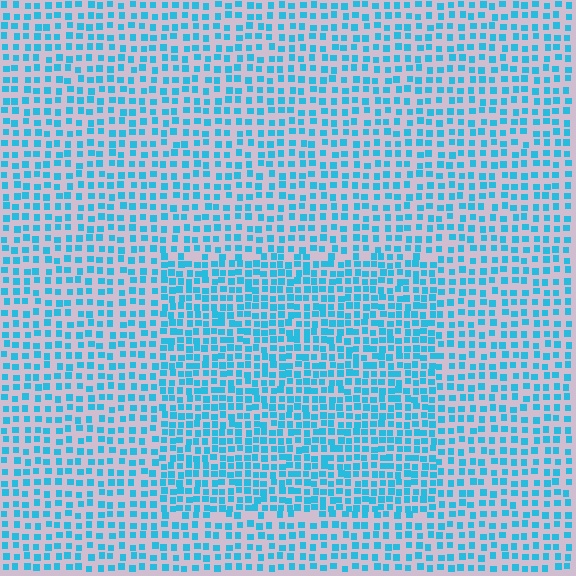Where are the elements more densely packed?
The elements are more densely packed inside the rectangle boundary.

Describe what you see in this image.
The image contains small cyan elements arranged at two different densities. A rectangle-shaped region is visible where the elements are more densely packed than the surrounding area.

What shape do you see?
I see a rectangle.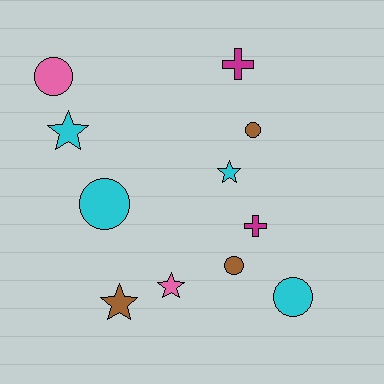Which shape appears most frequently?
Circle, with 5 objects.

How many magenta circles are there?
There are no magenta circles.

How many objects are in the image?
There are 11 objects.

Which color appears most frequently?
Cyan, with 4 objects.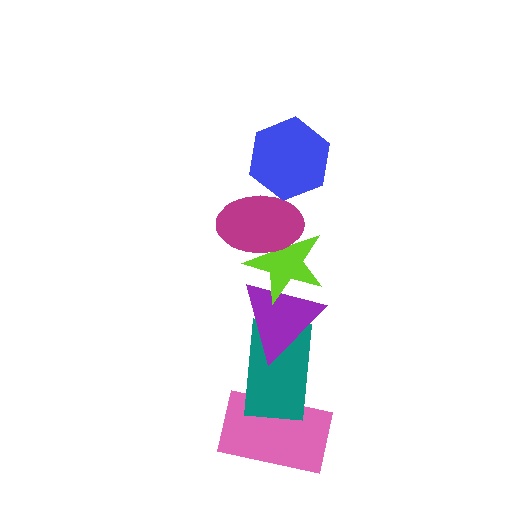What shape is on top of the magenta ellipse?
The blue hexagon is on top of the magenta ellipse.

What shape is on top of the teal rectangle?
The purple triangle is on top of the teal rectangle.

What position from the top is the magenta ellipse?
The magenta ellipse is 2nd from the top.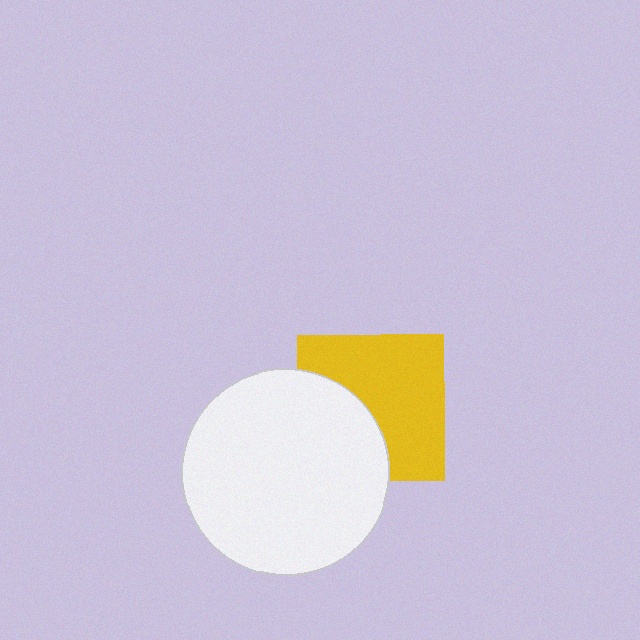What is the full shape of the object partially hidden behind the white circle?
The partially hidden object is a yellow square.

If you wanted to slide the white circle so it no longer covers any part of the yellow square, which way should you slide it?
Slide it left — that is the most direct way to separate the two shapes.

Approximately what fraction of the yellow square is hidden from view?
Roughly 38% of the yellow square is hidden behind the white circle.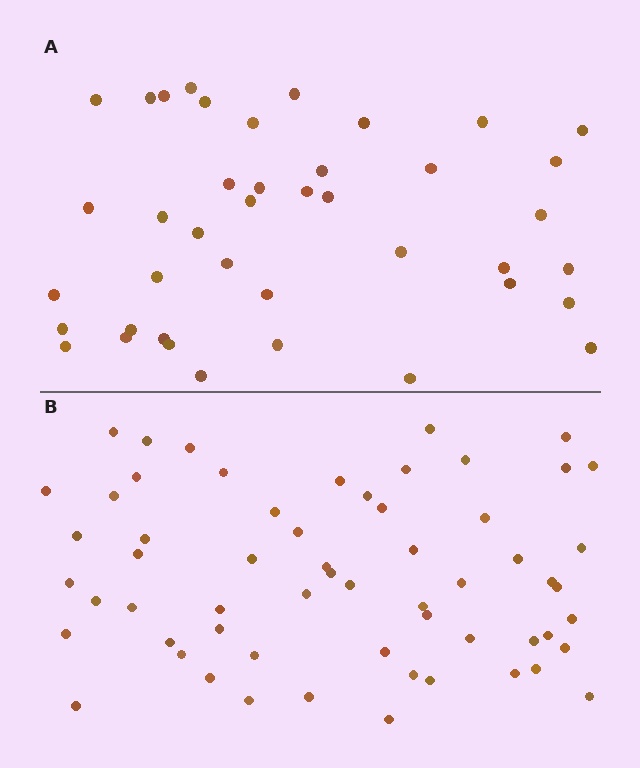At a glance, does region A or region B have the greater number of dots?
Region B (the bottom region) has more dots.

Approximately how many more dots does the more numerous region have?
Region B has approximately 20 more dots than region A.